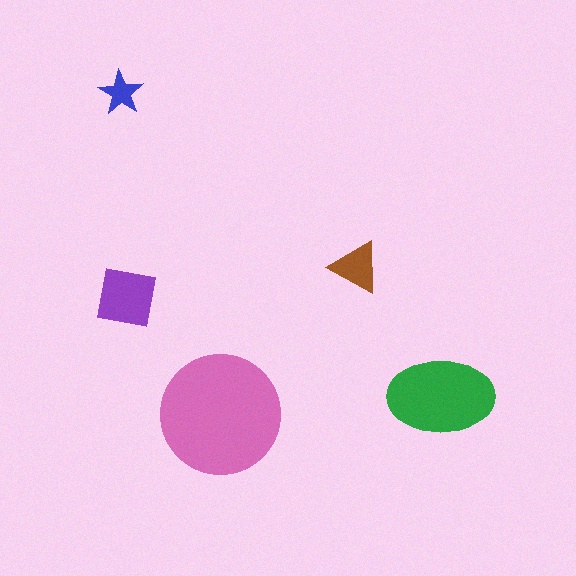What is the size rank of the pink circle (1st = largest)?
1st.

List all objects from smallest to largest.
The blue star, the brown triangle, the purple square, the green ellipse, the pink circle.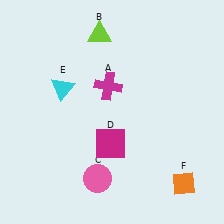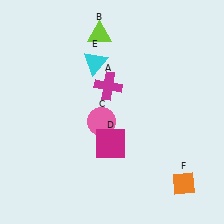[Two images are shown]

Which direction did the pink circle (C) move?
The pink circle (C) moved up.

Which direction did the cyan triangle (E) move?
The cyan triangle (E) moved right.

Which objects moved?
The objects that moved are: the pink circle (C), the cyan triangle (E).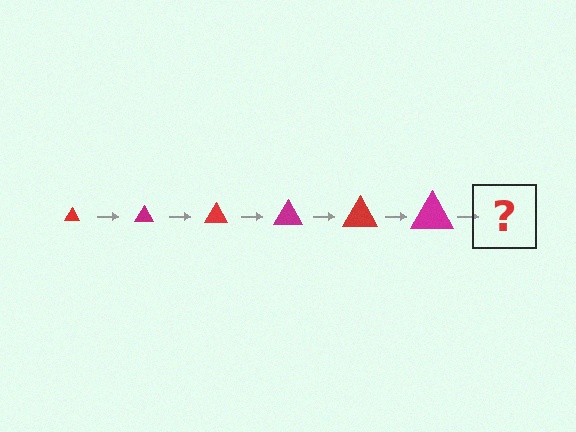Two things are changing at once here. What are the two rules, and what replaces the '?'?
The two rules are that the triangle grows larger each step and the color cycles through red and magenta. The '?' should be a red triangle, larger than the previous one.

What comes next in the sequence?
The next element should be a red triangle, larger than the previous one.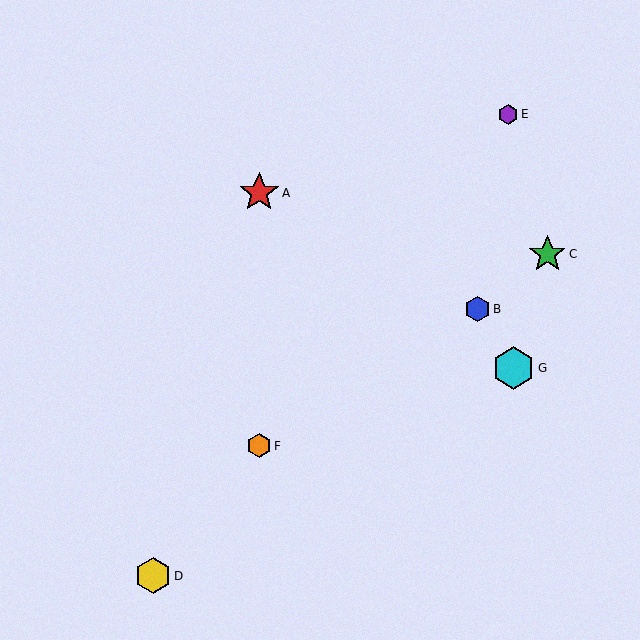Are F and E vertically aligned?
No, F is at x≈259 and E is at x≈508.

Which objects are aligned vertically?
Objects A, F are aligned vertically.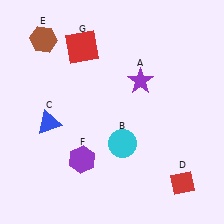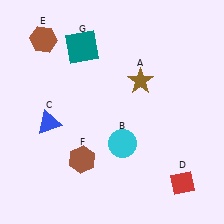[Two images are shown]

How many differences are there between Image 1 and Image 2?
There are 3 differences between the two images.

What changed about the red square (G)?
In Image 1, G is red. In Image 2, it changed to teal.